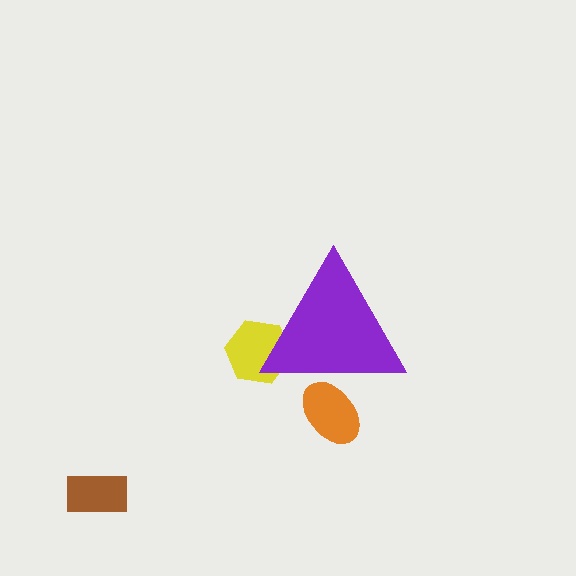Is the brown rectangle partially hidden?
No, the brown rectangle is fully visible.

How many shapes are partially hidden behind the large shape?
2 shapes are partially hidden.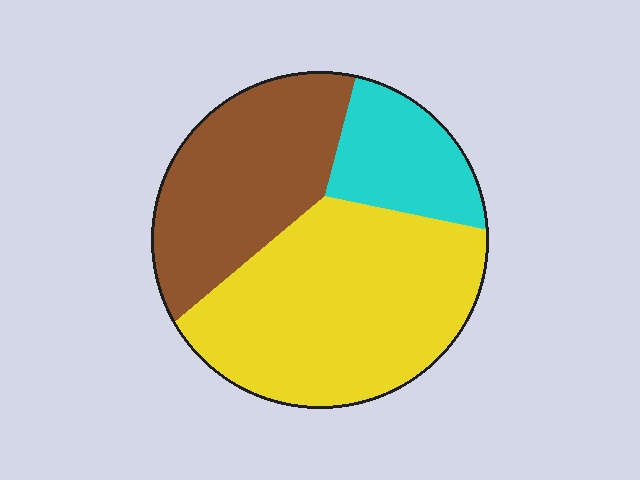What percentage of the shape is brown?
Brown covers around 35% of the shape.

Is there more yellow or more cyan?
Yellow.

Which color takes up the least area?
Cyan, at roughly 15%.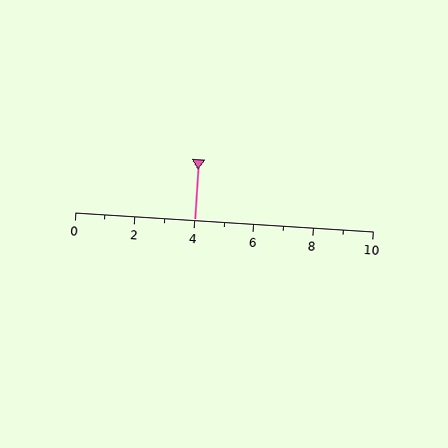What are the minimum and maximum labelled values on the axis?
The axis runs from 0 to 10.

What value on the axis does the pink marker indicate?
The marker indicates approximately 4.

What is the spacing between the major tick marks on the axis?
The major ticks are spaced 2 apart.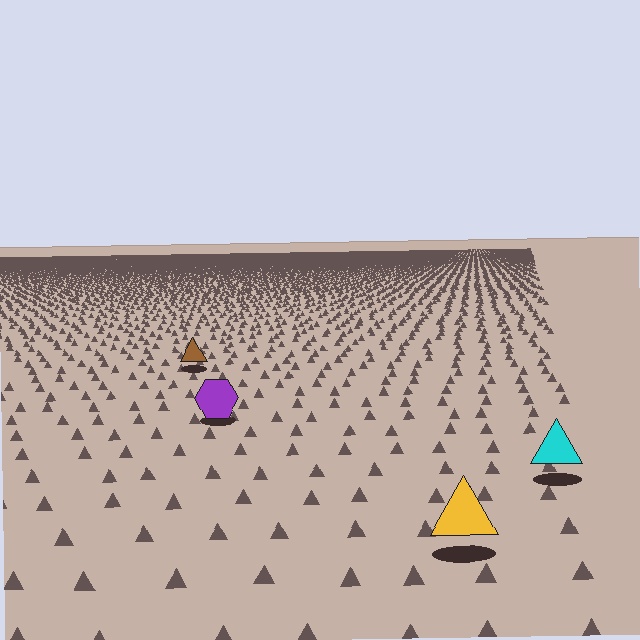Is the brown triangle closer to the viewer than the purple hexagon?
No. The purple hexagon is closer — you can tell from the texture gradient: the ground texture is coarser near it.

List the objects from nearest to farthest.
From nearest to farthest: the yellow triangle, the cyan triangle, the purple hexagon, the brown triangle.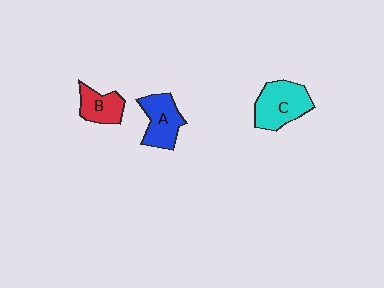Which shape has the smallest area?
Shape B (red).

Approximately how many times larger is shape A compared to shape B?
Approximately 1.3 times.